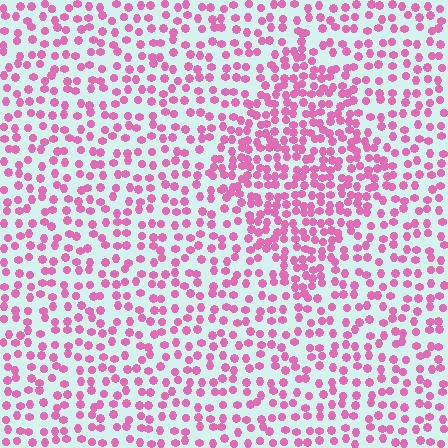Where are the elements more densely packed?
The elements are more densely packed inside the diamond boundary.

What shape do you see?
I see a diamond.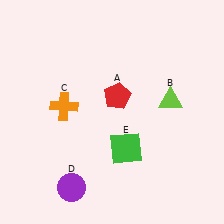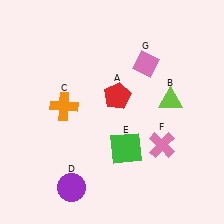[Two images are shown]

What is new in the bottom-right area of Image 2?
A pink cross (F) was added in the bottom-right area of Image 2.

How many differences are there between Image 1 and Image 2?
There are 2 differences between the two images.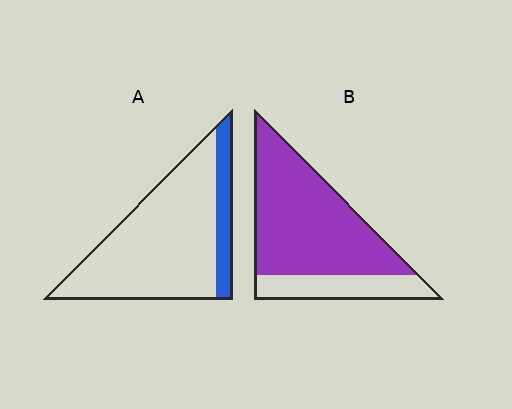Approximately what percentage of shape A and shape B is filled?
A is approximately 15% and B is approximately 75%.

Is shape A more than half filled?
No.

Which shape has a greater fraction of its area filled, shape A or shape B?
Shape B.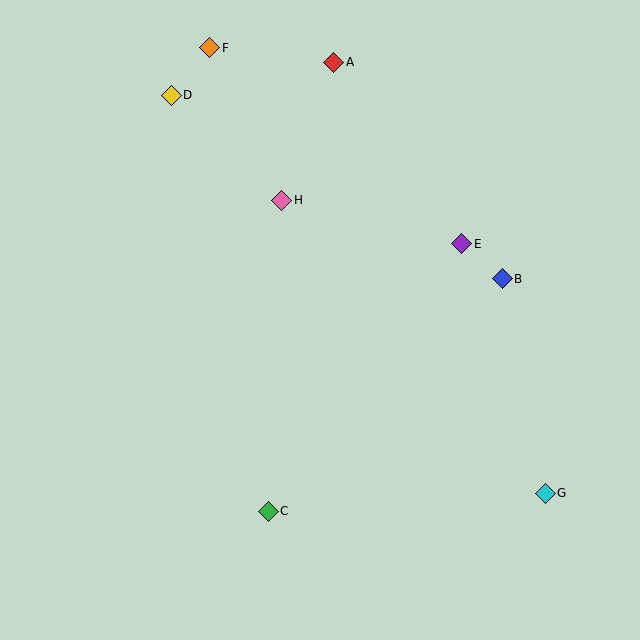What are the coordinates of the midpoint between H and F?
The midpoint between H and F is at (246, 124).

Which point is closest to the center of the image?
Point H at (282, 200) is closest to the center.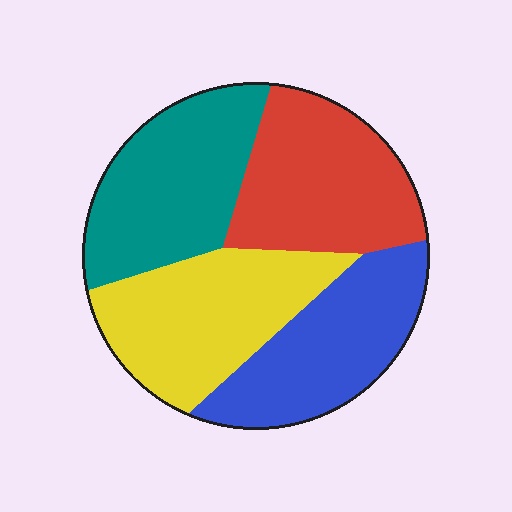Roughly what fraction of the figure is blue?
Blue covers about 25% of the figure.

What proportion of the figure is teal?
Teal takes up between a sixth and a third of the figure.